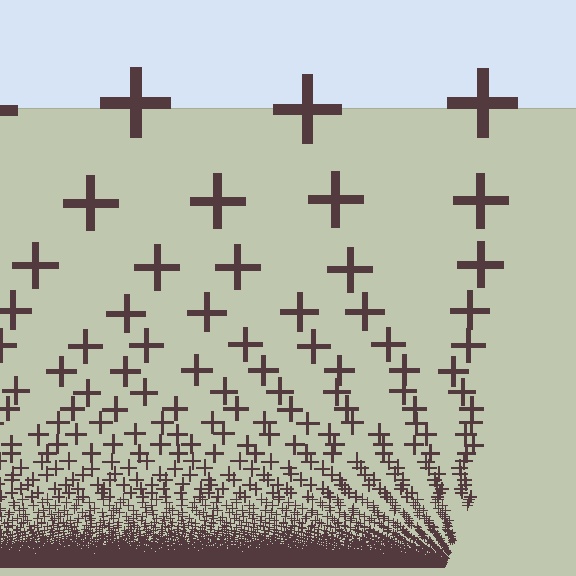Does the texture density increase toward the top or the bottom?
Density increases toward the bottom.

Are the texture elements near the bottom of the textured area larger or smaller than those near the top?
Smaller. The gradient is inverted — elements near the bottom are smaller and denser.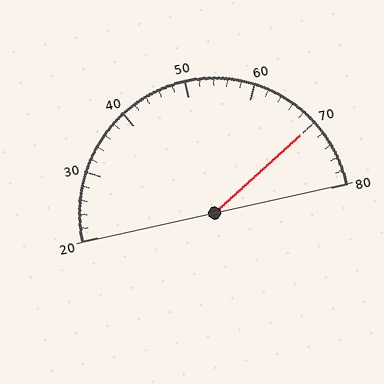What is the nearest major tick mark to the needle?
The nearest major tick mark is 70.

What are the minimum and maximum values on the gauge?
The gauge ranges from 20 to 80.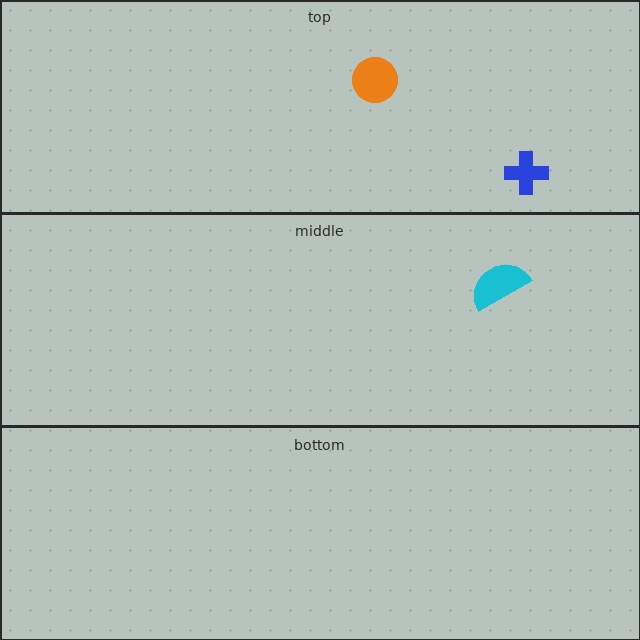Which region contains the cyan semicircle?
The middle region.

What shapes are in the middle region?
The cyan semicircle.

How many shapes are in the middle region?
1.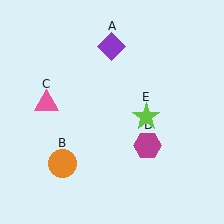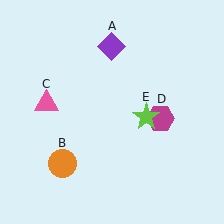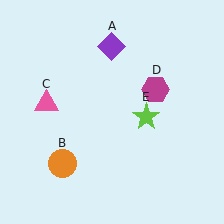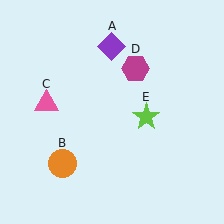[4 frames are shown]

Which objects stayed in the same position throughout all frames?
Purple diamond (object A) and orange circle (object B) and pink triangle (object C) and lime star (object E) remained stationary.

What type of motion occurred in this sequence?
The magenta hexagon (object D) rotated counterclockwise around the center of the scene.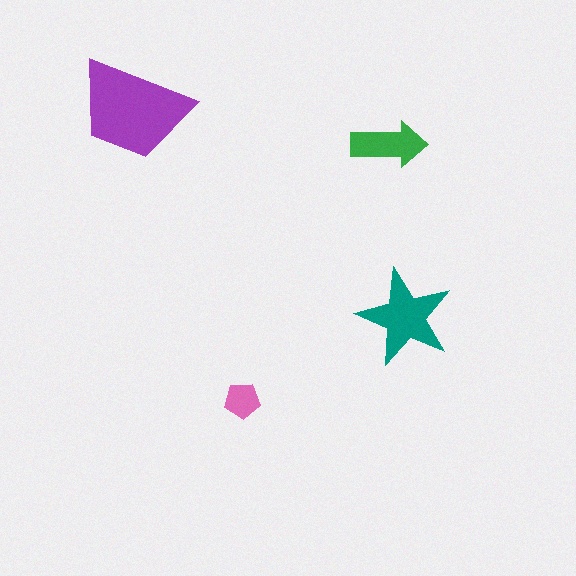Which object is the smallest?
The pink pentagon.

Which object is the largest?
The purple trapezoid.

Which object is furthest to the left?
The purple trapezoid is leftmost.